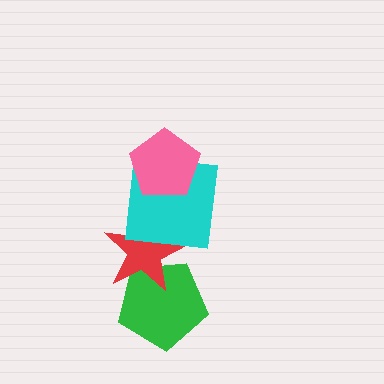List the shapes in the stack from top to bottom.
From top to bottom: the pink pentagon, the cyan square, the red star, the green pentagon.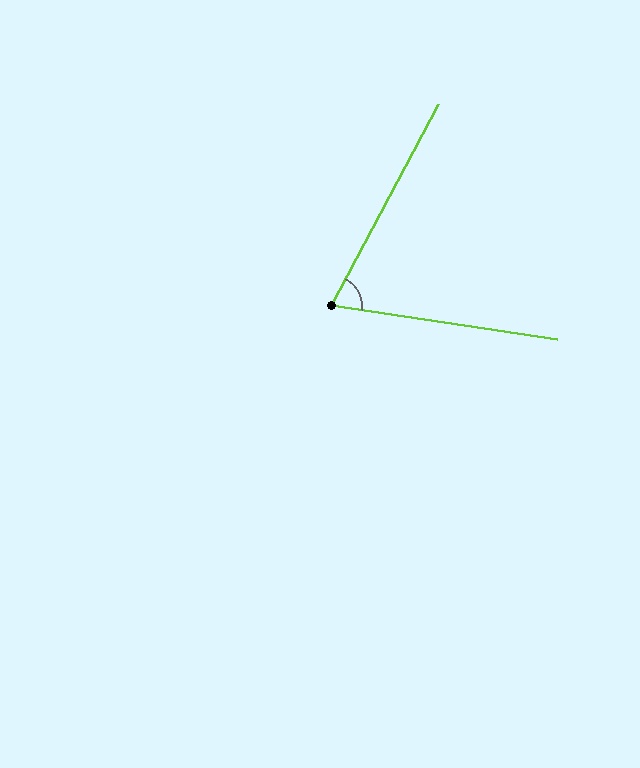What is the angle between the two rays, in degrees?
Approximately 71 degrees.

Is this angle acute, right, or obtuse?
It is acute.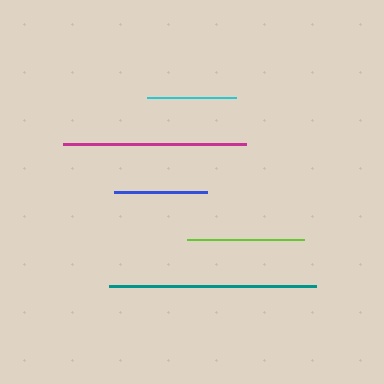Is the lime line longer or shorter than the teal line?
The teal line is longer than the lime line.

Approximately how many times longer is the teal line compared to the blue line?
The teal line is approximately 2.2 times the length of the blue line.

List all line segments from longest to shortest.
From longest to shortest: teal, magenta, lime, blue, cyan.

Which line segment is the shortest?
The cyan line is the shortest at approximately 89 pixels.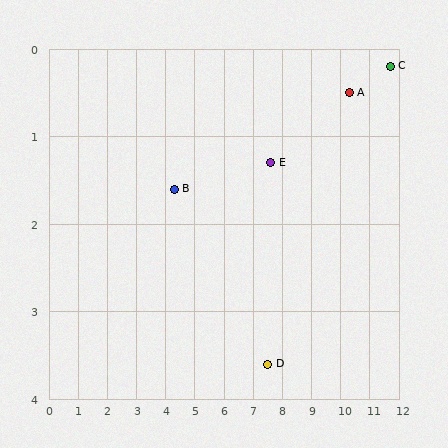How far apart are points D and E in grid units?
Points D and E are about 2.3 grid units apart.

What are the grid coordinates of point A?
Point A is at approximately (10.3, 0.5).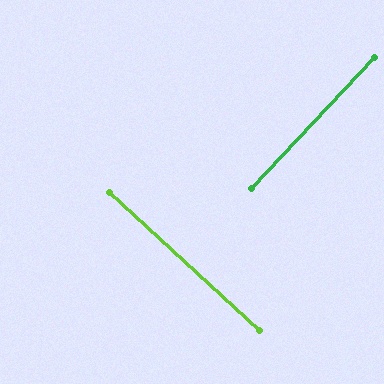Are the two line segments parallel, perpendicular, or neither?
Perpendicular — they meet at approximately 90°.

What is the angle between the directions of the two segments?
Approximately 90 degrees.